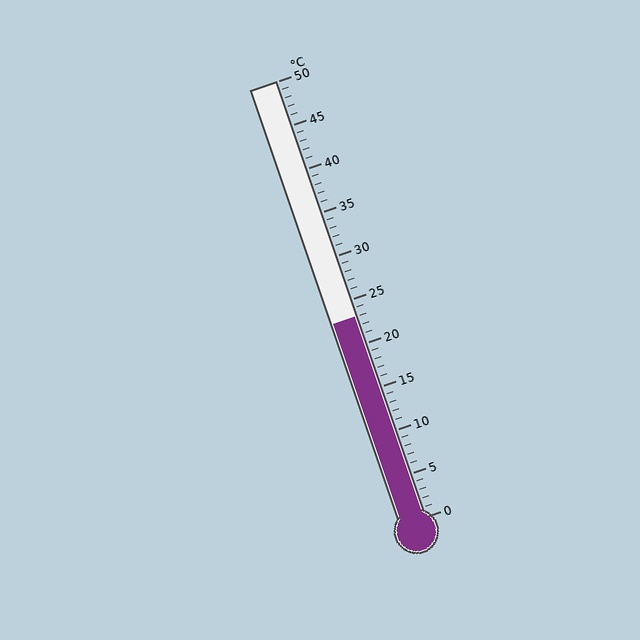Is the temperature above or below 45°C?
The temperature is below 45°C.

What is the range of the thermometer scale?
The thermometer scale ranges from 0°C to 50°C.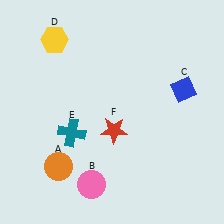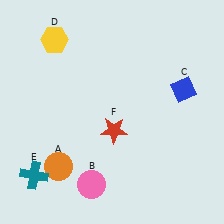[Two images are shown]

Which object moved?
The teal cross (E) moved down.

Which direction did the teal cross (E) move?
The teal cross (E) moved down.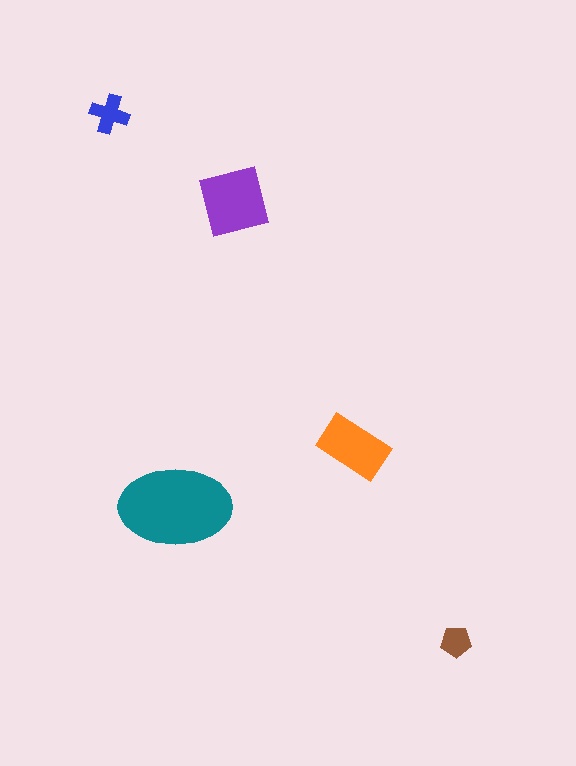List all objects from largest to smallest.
The teal ellipse, the purple square, the orange rectangle, the blue cross, the brown pentagon.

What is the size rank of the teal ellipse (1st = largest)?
1st.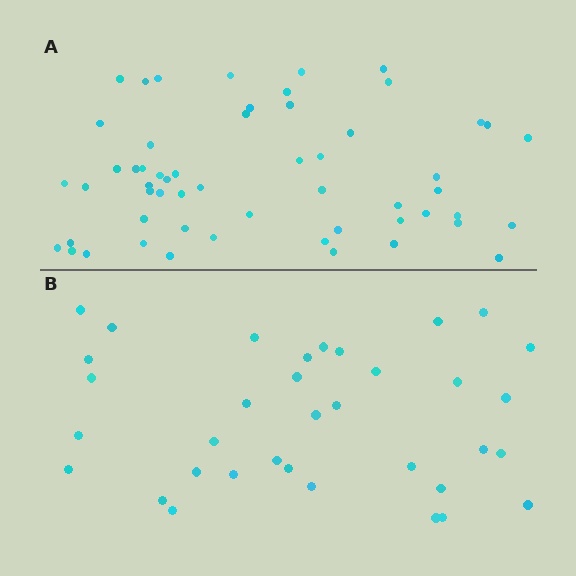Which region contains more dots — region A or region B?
Region A (the top region) has more dots.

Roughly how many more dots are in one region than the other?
Region A has approximately 20 more dots than region B.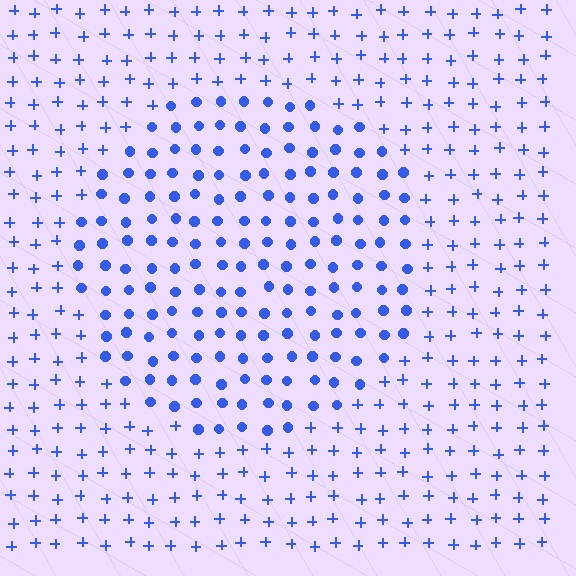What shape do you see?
I see a circle.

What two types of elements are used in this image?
The image uses circles inside the circle region and plus signs outside it.